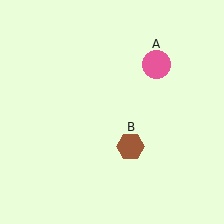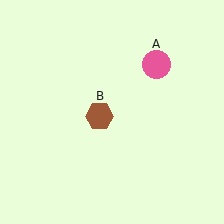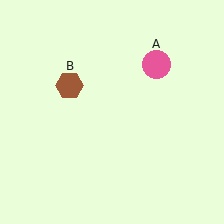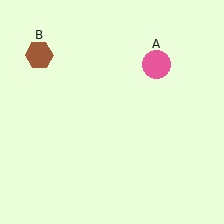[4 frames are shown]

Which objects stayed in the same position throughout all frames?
Pink circle (object A) remained stationary.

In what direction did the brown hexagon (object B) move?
The brown hexagon (object B) moved up and to the left.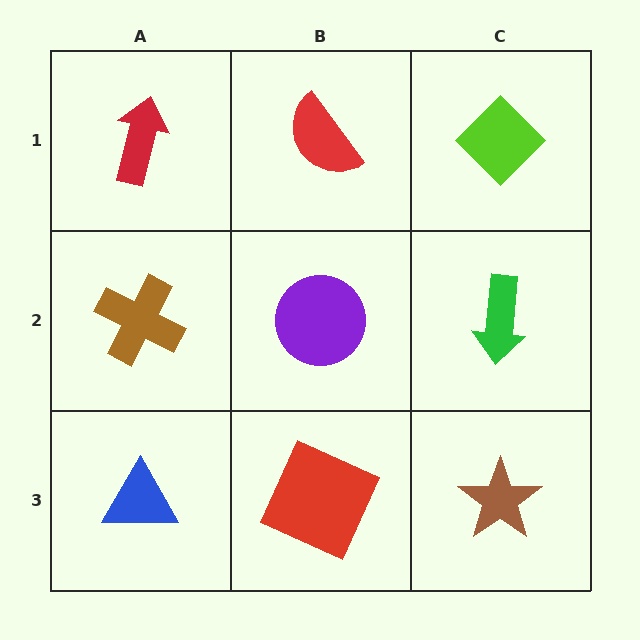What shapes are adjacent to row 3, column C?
A green arrow (row 2, column C), a red square (row 3, column B).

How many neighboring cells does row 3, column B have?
3.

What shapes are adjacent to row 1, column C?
A green arrow (row 2, column C), a red semicircle (row 1, column B).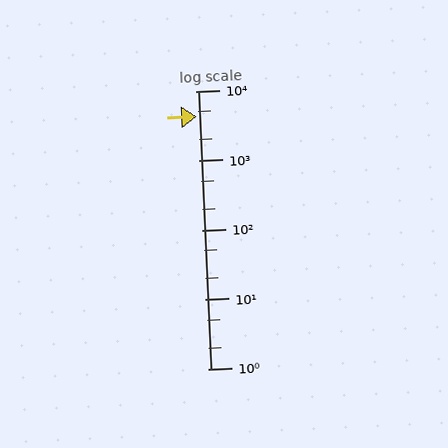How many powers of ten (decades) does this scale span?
The scale spans 4 decades, from 1 to 10000.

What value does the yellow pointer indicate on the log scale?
The pointer indicates approximately 4300.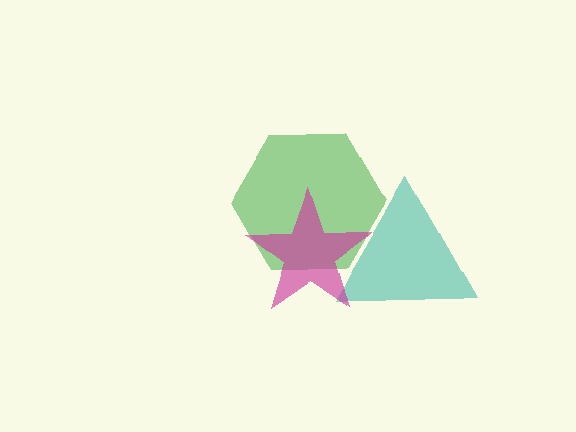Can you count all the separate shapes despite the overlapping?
Yes, there are 3 separate shapes.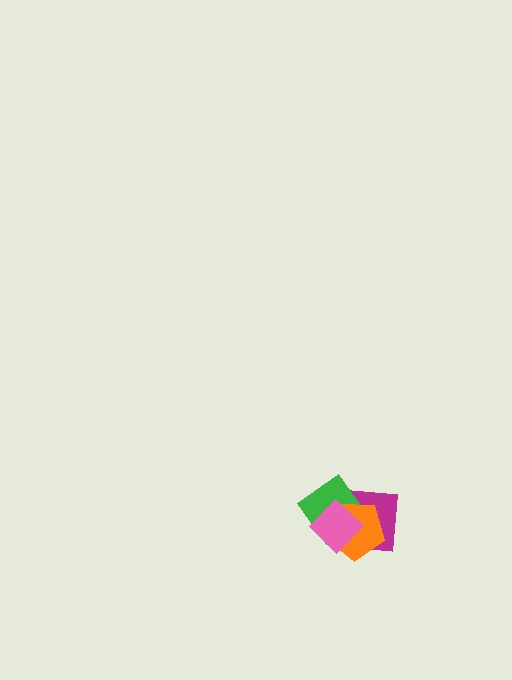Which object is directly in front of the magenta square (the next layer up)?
The green diamond is directly in front of the magenta square.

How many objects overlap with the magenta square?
3 objects overlap with the magenta square.